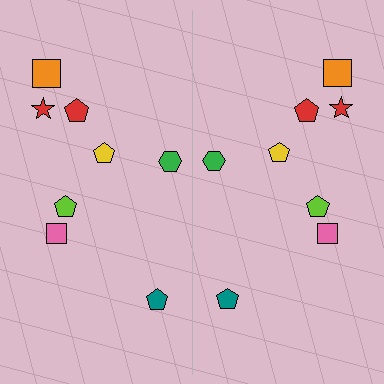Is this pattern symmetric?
Yes, this pattern has bilateral (reflection) symmetry.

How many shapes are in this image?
There are 16 shapes in this image.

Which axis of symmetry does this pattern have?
The pattern has a vertical axis of symmetry running through the center of the image.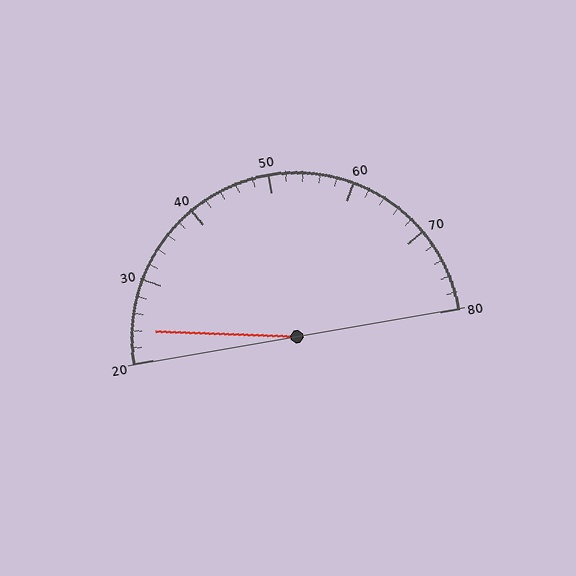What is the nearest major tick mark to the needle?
The nearest major tick mark is 20.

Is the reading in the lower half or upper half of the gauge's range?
The reading is in the lower half of the range (20 to 80).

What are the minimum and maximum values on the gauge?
The gauge ranges from 20 to 80.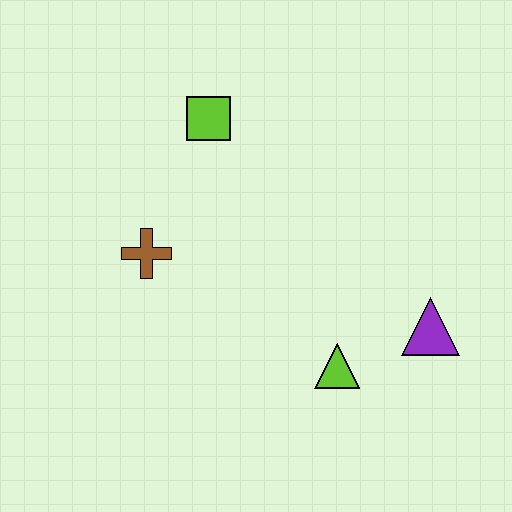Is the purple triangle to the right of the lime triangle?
Yes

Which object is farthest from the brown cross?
The purple triangle is farthest from the brown cross.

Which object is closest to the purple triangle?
The lime triangle is closest to the purple triangle.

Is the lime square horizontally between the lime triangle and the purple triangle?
No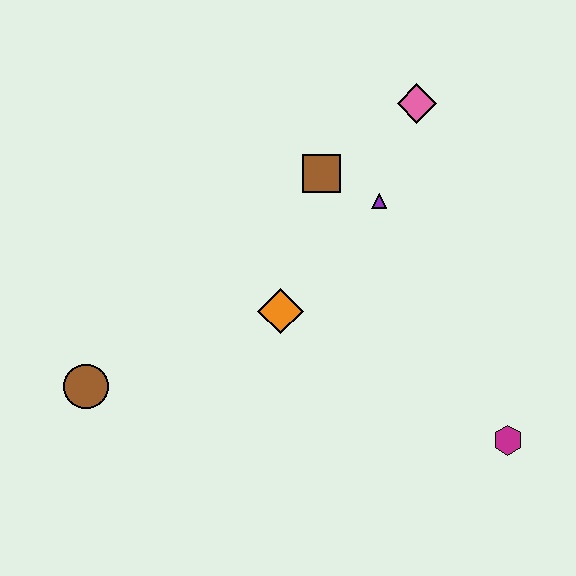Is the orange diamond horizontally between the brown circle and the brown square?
Yes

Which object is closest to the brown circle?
The orange diamond is closest to the brown circle.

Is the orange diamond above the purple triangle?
No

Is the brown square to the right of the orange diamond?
Yes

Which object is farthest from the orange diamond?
The magenta hexagon is farthest from the orange diamond.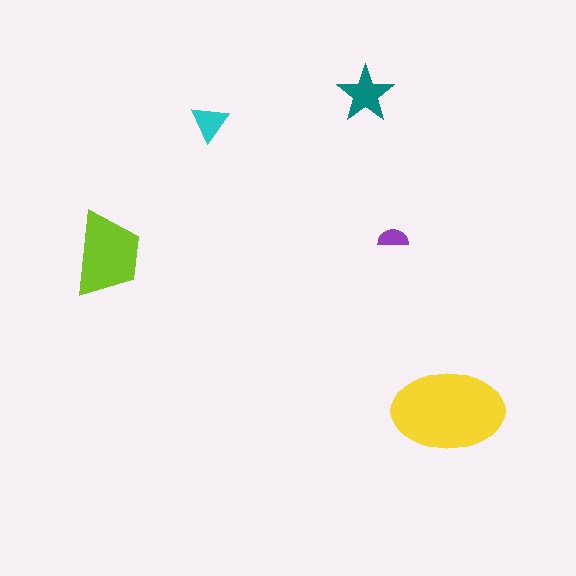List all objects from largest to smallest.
The yellow ellipse, the lime trapezoid, the teal star, the cyan triangle, the purple semicircle.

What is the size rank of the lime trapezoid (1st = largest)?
2nd.